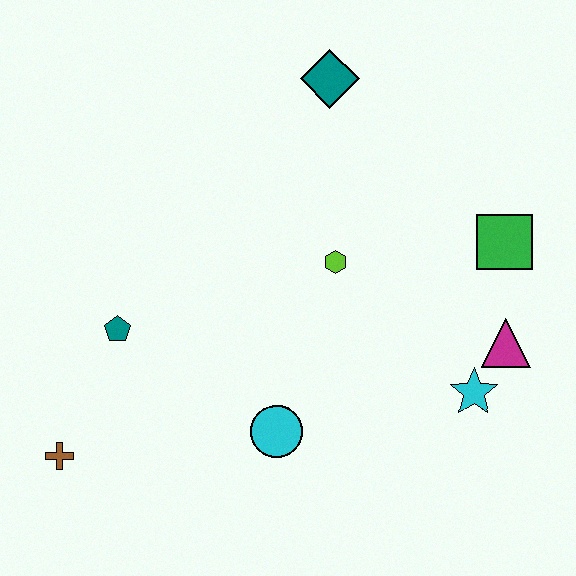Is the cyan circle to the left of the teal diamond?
Yes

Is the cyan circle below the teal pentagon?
Yes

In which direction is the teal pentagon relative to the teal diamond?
The teal pentagon is below the teal diamond.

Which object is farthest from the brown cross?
The green square is farthest from the brown cross.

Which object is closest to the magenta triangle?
The cyan star is closest to the magenta triangle.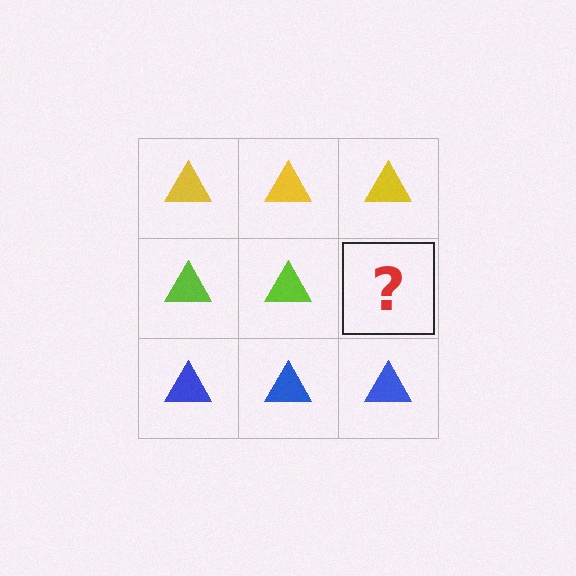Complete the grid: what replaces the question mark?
The question mark should be replaced with a lime triangle.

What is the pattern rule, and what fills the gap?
The rule is that each row has a consistent color. The gap should be filled with a lime triangle.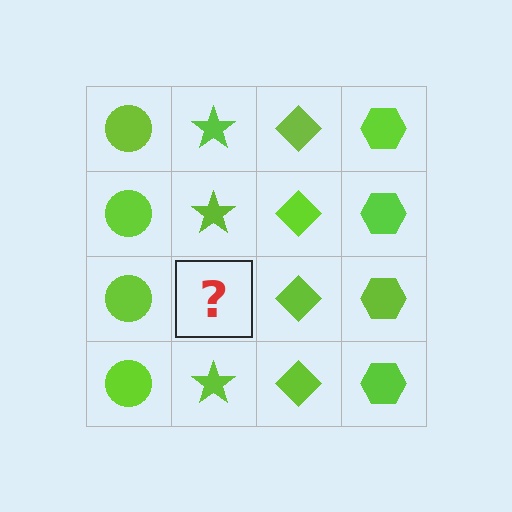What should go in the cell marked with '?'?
The missing cell should contain a lime star.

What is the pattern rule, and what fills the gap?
The rule is that each column has a consistent shape. The gap should be filled with a lime star.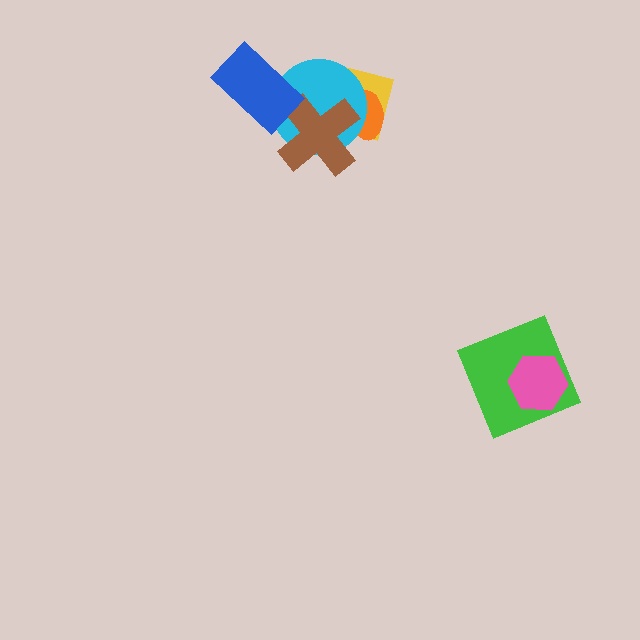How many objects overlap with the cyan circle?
4 objects overlap with the cyan circle.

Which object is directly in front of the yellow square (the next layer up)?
The orange ellipse is directly in front of the yellow square.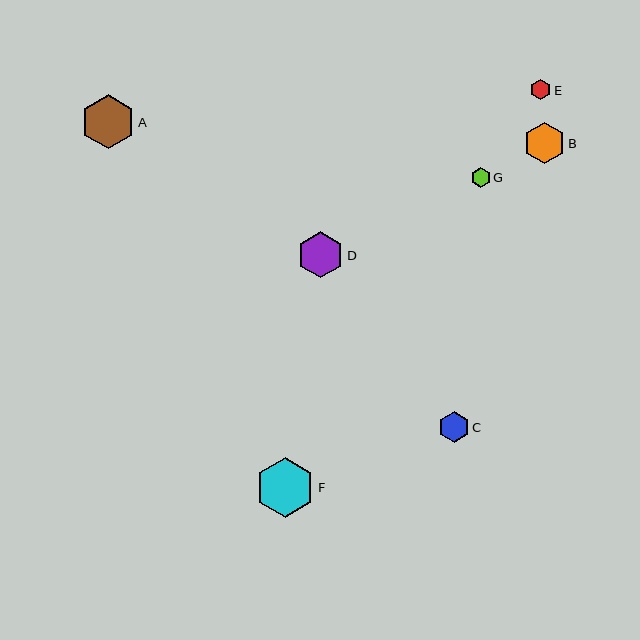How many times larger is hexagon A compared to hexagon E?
Hexagon A is approximately 2.6 times the size of hexagon E.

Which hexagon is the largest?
Hexagon F is the largest with a size of approximately 60 pixels.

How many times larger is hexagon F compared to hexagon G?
Hexagon F is approximately 3.1 times the size of hexagon G.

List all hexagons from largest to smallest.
From largest to smallest: F, A, D, B, C, E, G.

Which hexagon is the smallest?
Hexagon G is the smallest with a size of approximately 19 pixels.